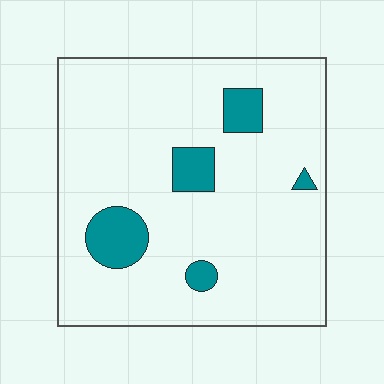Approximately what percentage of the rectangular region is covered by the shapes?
Approximately 10%.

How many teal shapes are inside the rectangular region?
5.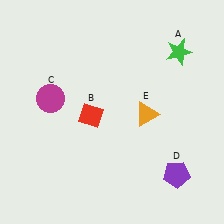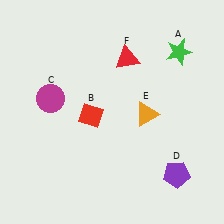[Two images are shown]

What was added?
A red triangle (F) was added in Image 2.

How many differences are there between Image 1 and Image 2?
There is 1 difference between the two images.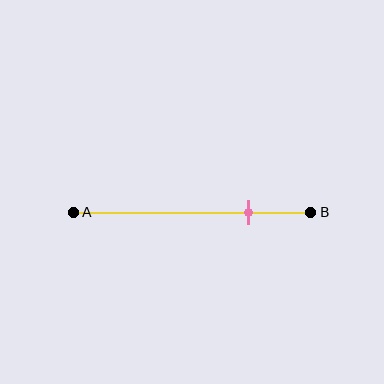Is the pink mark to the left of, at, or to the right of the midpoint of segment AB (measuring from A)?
The pink mark is to the right of the midpoint of segment AB.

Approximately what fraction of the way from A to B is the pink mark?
The pink mark is approximately 75% of the way from A to B.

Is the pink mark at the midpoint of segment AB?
No, the mark is at about 75% from A, not at the 50% midpoint.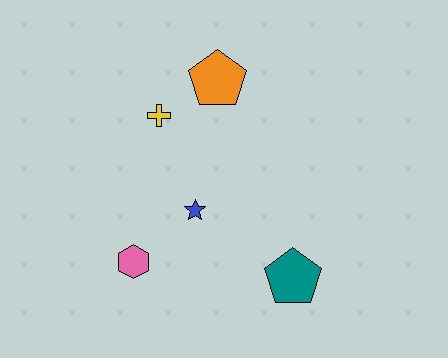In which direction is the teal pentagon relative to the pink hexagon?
The teal pentagon is to the right of the pink hexagon.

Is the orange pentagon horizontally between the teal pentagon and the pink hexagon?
Yes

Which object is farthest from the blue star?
The orange pentagon is farthest from the blue star.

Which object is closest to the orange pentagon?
The yellow cross is closest to the orange pentagon.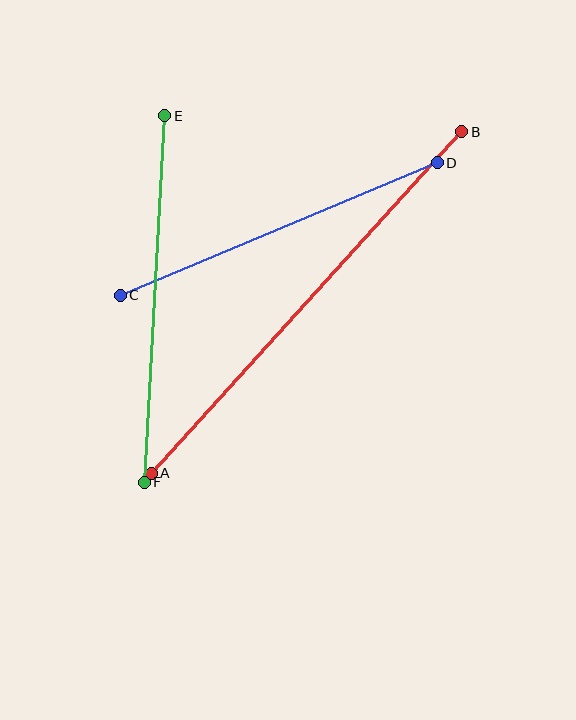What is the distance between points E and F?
The distance is approximately 367 pixels.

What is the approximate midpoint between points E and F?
The midpoint is at approximately (154, 299) pixels.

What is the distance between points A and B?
The distance is approximately 461 pixels.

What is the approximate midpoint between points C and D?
The midpoint is at approximately (279, 229) pixels.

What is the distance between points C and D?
The distance is approximately 344 pixels.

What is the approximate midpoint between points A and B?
The midpoint is at approximately (306, 302) pixels.